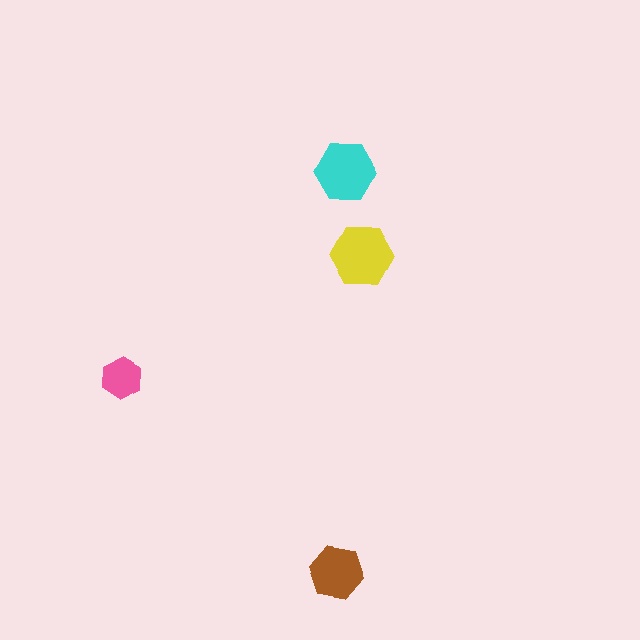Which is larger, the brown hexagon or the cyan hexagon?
The cyan one.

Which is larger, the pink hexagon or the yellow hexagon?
The yellow one.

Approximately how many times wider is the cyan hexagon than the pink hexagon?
About 1.5 times wider.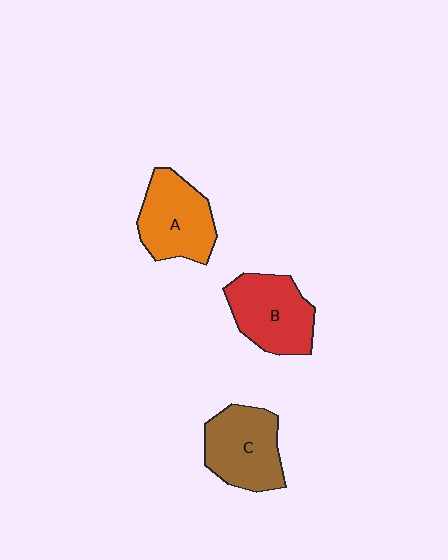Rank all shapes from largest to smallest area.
From largest to smallest: C (brown), B (red), A (orange).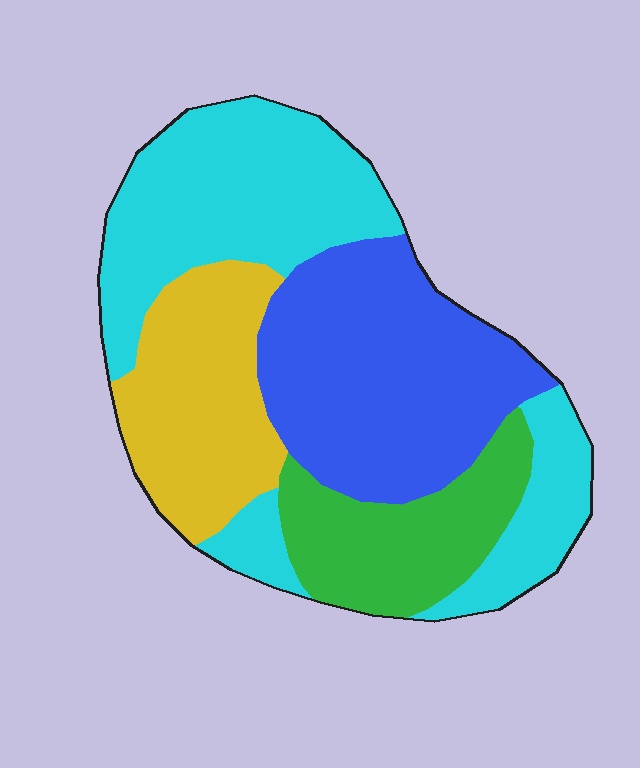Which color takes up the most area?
Cyan, at roughly 35%.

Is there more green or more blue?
Blue.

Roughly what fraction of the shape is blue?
Blue covers 29% of the shape.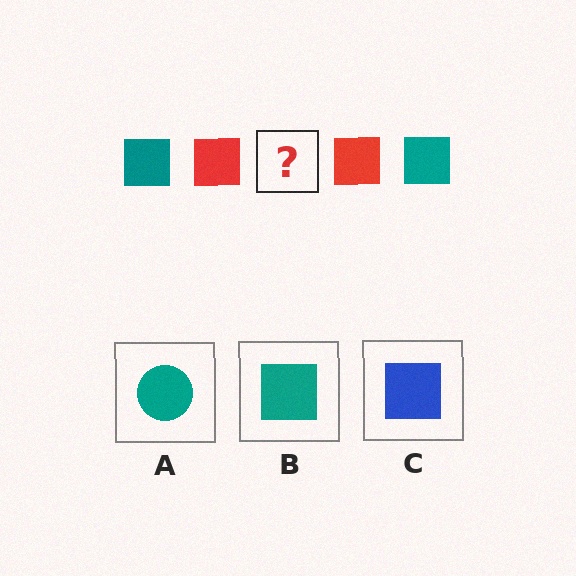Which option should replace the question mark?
Option B.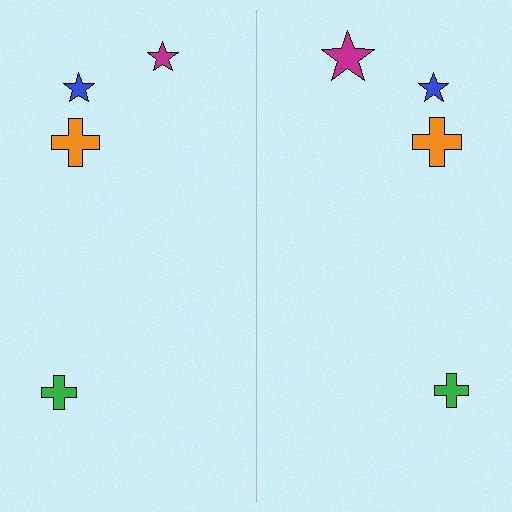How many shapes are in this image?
There are 8 shapes in this image.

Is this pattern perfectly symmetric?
No, the pattern is not perfectly symmetric. The magenta star on the right side has a different size than its mirror counterpart.